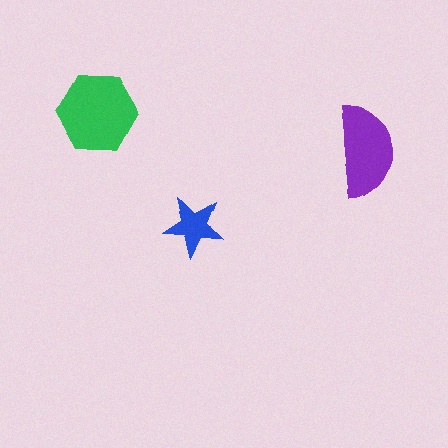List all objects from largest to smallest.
The green hexagon, the purple semicircle, the blue star.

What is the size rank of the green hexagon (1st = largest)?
1st.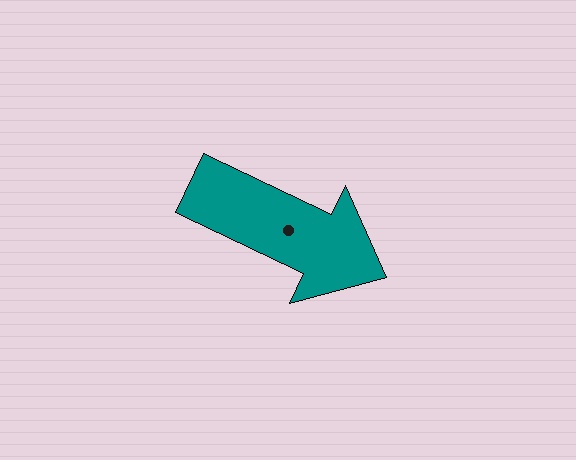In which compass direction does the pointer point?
Southeast.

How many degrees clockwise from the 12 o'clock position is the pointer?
Approximately 116 degrees.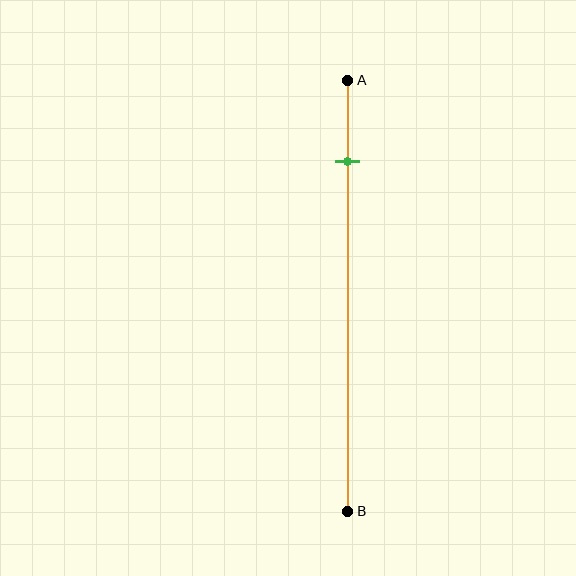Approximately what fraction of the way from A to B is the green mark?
The green mark is approximately 20% of the way from A to B.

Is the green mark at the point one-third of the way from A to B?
No, the mark is at about 20% from A, not at the 33% one-third point.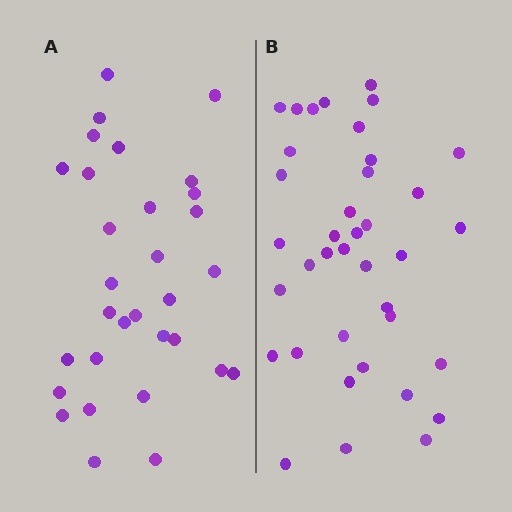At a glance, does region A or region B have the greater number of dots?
Region B (the right region) has more dots.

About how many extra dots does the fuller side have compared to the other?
Region B has roughly 8 or so more dots than region A.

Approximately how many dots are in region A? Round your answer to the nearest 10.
About 30 dots. (The exact count is 31, which rounds to 30.)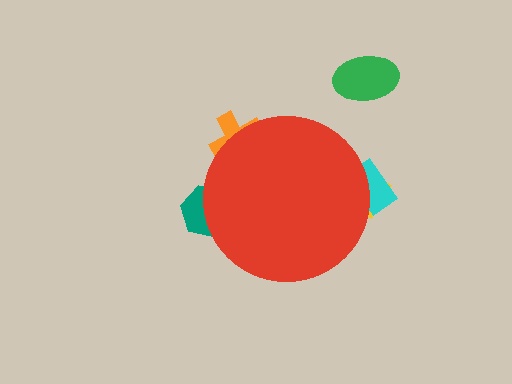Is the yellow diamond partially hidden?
Yes, the yellow diamond is partially hidden behind the red circle.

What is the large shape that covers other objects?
A red circle.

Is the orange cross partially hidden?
Yes, the orange cross is partially hidden behind the red circle.